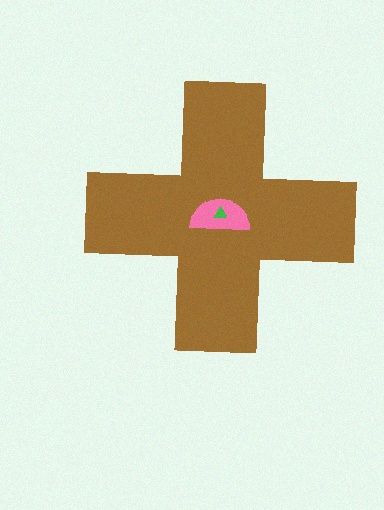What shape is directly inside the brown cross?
The pink semicircle.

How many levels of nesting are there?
3.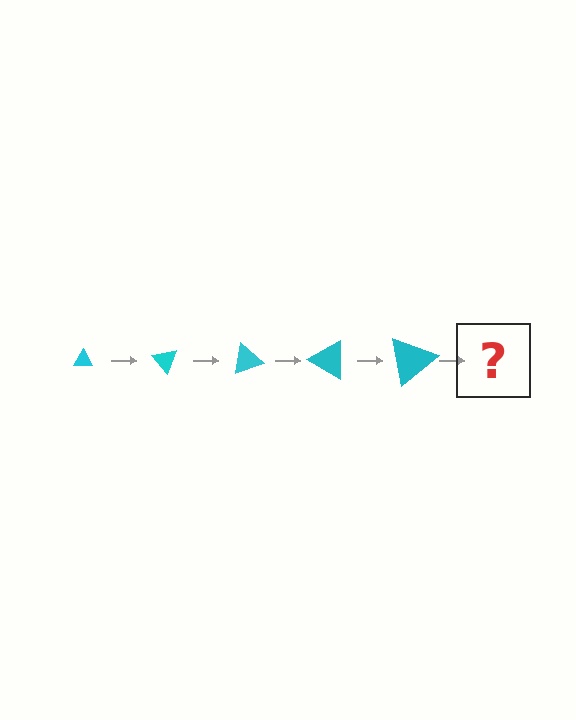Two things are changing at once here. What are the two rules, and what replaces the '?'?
The two rules are that the triangle grows larger each step and it rotates 50 degrees each step. The '?' should be a triangle, larger than the previous one and rotated 250 degrees from the start.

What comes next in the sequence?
The next element should be a triangle, larger than the previous one and rotated 250 degrees from the start.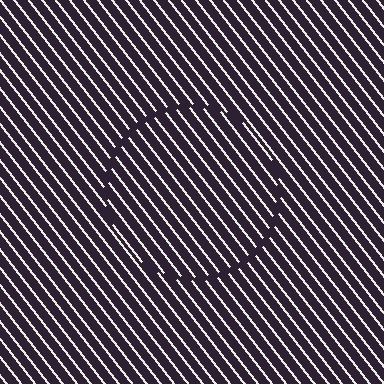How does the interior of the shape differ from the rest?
The interior of the shape contains the same grating, shifted by half a period — the contour is defined by the phase discontinuity where line-ends from the inner and outer gratings abut.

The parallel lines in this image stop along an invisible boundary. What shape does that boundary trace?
An illusory circle. The interior of the shape contains the same grating, shifted by half a period — the contour is defined by the phase discontinuity where line-ends from the inner and outer gratings abut.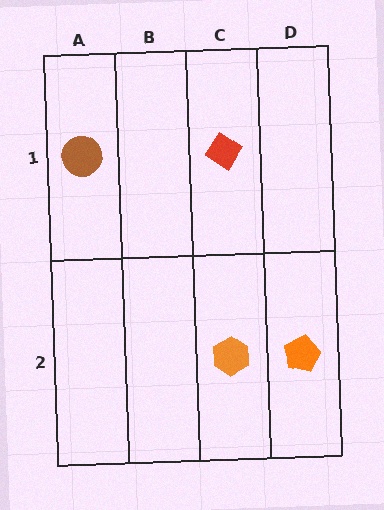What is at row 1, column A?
A brown circle.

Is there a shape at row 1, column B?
No, that cell is empty.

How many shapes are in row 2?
2 shapes.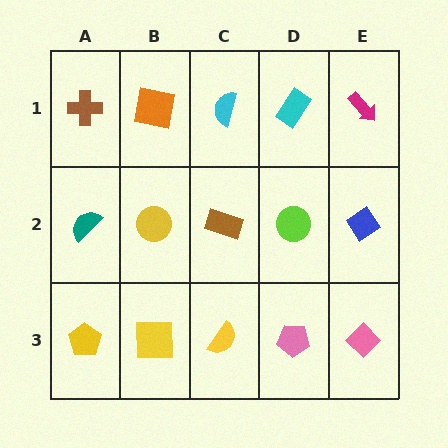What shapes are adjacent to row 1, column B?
A yellow circle (row 2, column B), a brown cross (row 1, column A), a cyan semicircle (row 1, column C).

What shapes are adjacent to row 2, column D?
A cyan rectangle (row 1, column D), a pink pentagon (row 3, column D), a brown rectangle (row 2, column C), a blue diamond (row 2, column E).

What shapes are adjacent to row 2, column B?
An orange square (row 1, column B), a yellow square (row 3, column B), a teal semicircle (row 2, column A), a brown rectangle (row 2, column C).